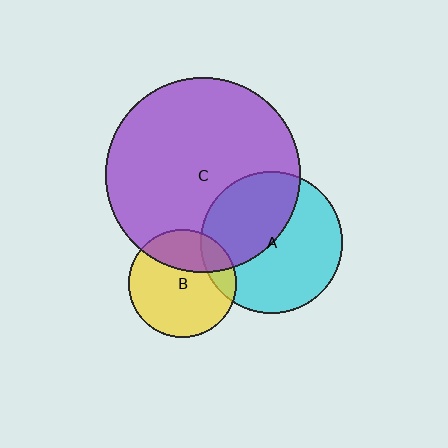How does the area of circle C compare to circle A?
Approximately 1.9 times.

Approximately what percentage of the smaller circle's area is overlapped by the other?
Approximately 15%.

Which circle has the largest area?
Circle C (purple).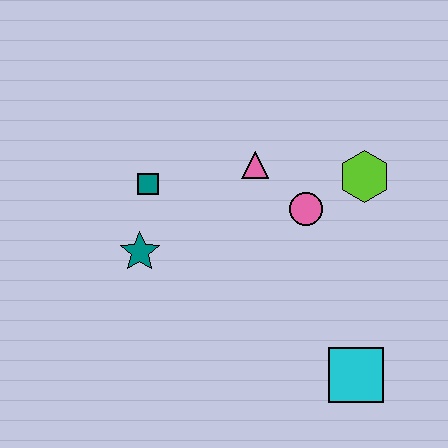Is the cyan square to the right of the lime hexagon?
No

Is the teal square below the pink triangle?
Yes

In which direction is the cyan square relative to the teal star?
The cyan square is to the right of the teal star.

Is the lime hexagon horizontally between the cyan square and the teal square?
No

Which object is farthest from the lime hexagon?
The teal star is farthest from the lime hexagon.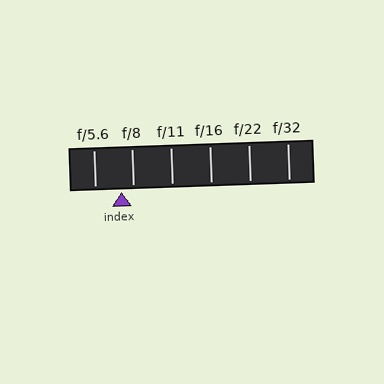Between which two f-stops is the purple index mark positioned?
The index mark is between f/5.6 and f/8.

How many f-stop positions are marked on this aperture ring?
There are 6 f-stop positions marked.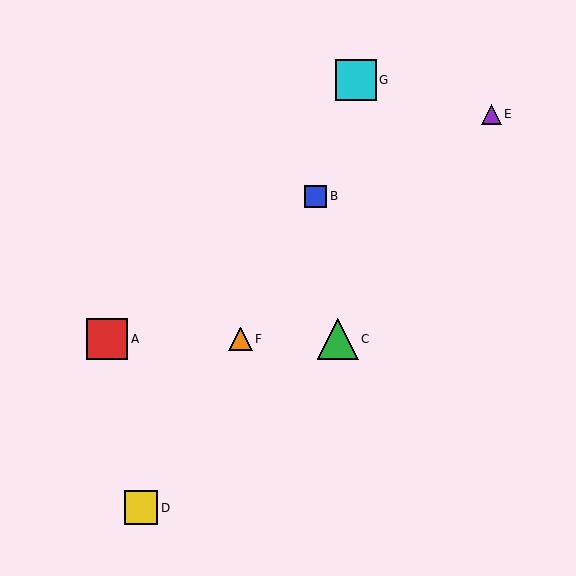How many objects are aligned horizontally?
3 objects (A, C, F) are aligned horizontally.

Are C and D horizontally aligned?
No, C is at y≈339 and D is at y≈508.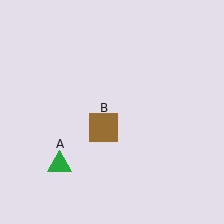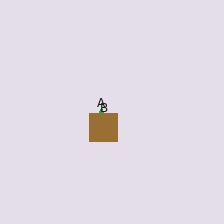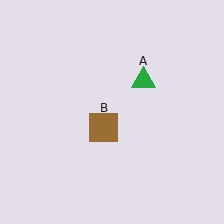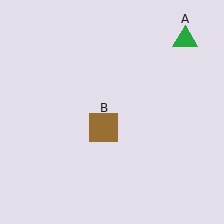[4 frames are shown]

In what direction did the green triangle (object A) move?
The green triangle (object A) moved up and to the right.